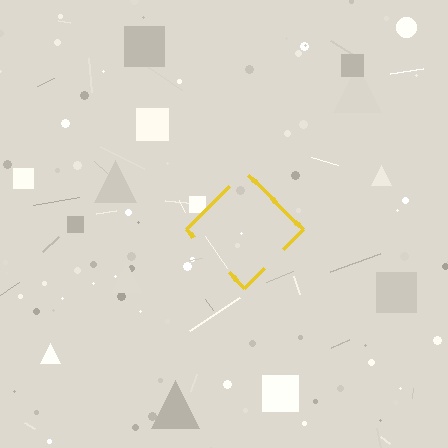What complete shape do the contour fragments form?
The contour fragments form a diamond.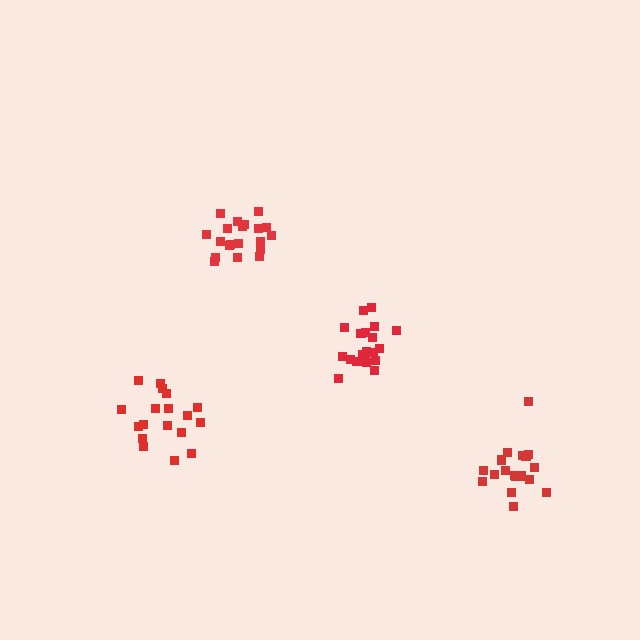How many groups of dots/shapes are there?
There are 4 groups.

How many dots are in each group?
Group 1: 20 dots, Group 2: 20 dots, Group 3: 18 dots, Group 4: 19 dots (77 total).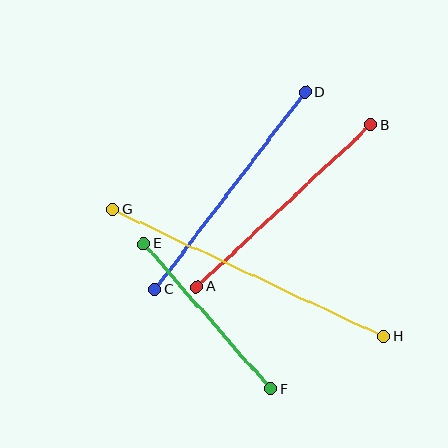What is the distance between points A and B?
The distance is approximately 237 pixels.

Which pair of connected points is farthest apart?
Points G and H are farthest apart.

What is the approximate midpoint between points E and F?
The midpoint is at approximately (207, 316) pixels.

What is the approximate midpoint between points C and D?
The midpoint is at approximately (230, 191) pixels.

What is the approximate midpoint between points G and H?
The midpoint is at approximately (248, 273) pixels.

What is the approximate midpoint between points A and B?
The midpoint is at approximately (284, 206) pixels.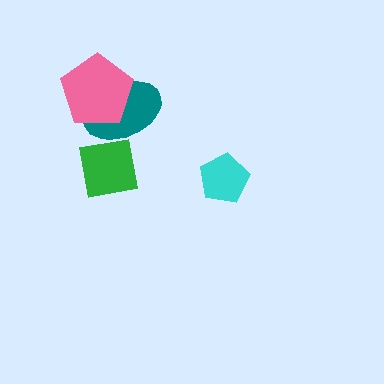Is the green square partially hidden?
Yes, it is partially covered by another shape.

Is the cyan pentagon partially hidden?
No, no other shape covers it.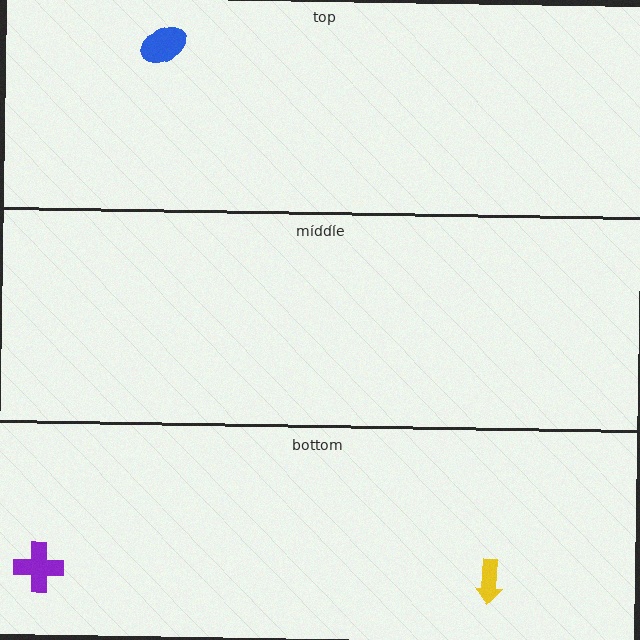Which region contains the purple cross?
The bottom region.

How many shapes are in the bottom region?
2.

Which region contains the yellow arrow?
The bottom region.